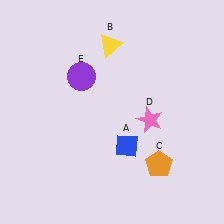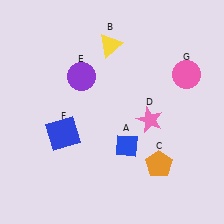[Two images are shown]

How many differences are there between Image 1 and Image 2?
There are 2 differences between the two images.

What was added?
A blue square (F), a pink circle (G) were added in Image 2.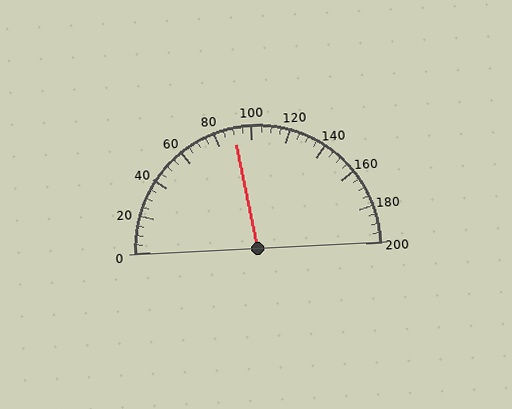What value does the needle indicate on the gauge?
The needle indicates approximately 90.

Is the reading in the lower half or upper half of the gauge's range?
The reading is in the lower half of the range (0 to 200).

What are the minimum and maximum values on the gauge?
The gauge ranges from 0 to 200.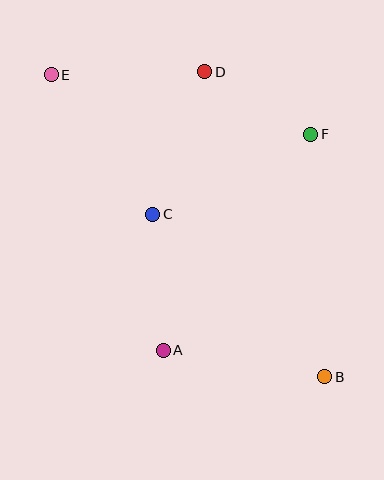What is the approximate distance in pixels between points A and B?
The distance between A and B is approximately 163 pixels.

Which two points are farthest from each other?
Points B and E are farthest from each other.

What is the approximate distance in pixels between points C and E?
The distance between C and E is approximately 172 pixels.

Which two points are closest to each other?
Points D and F are closest to each other.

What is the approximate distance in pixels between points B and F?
The distance between B and F is approximately 243 pixels.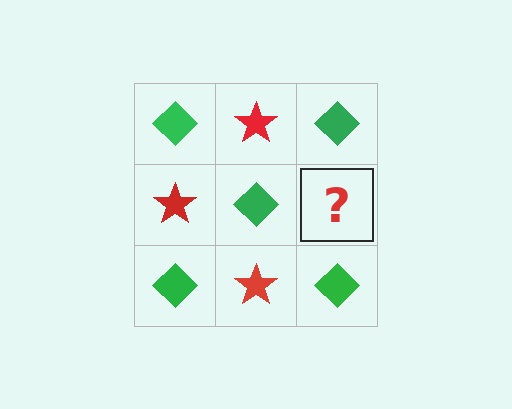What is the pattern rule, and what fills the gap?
The rule is that it alternates green diamond and red star in a checkerboard pattern. The gap should be filled with a red star.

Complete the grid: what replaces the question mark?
The question mark should be replaced with a red star.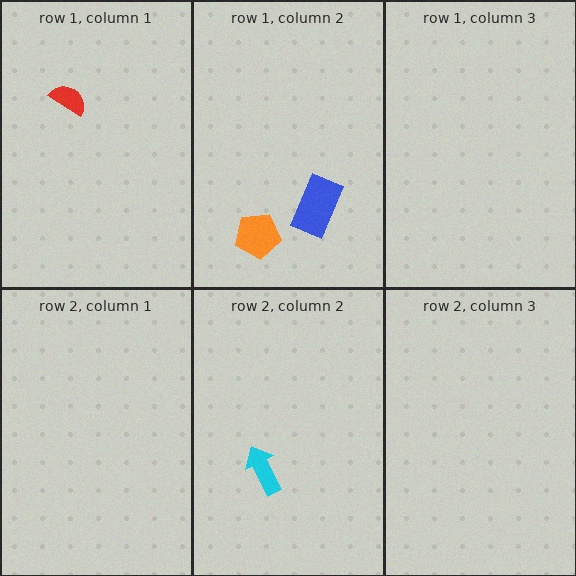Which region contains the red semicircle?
The row 1, column 1 region.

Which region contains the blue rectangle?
The row 1, column 2 region.